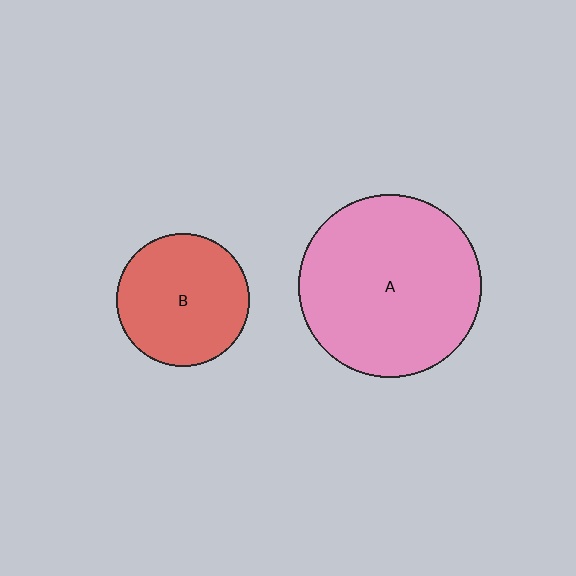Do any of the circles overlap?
No, none of the circles overlap.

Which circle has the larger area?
Circle A (pink).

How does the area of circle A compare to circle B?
Approximately 1.9 times.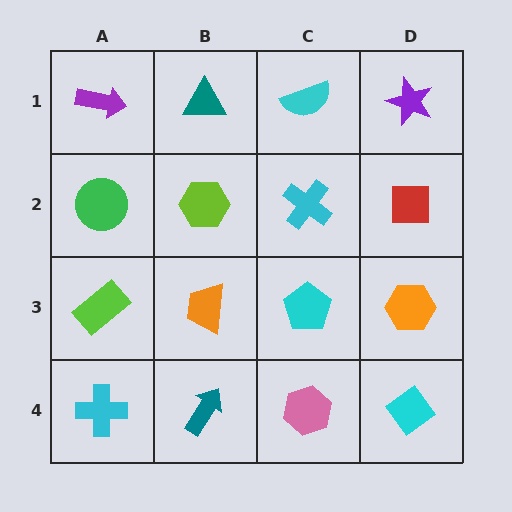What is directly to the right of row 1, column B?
A cyan semicircle.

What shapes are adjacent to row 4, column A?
A lime rectangle (row 3, column A), a teal arrow (row 4, column B).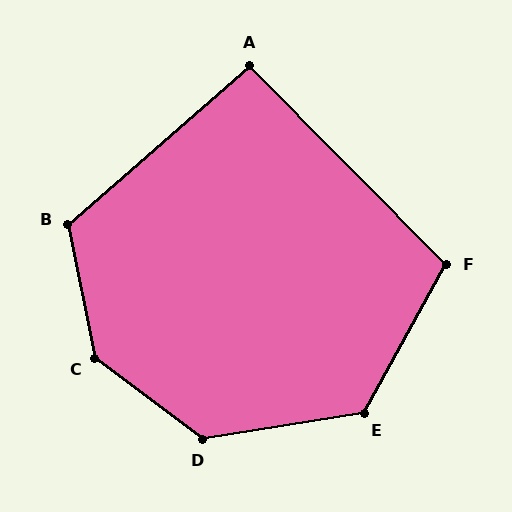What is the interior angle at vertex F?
Approximately 106 degrees (obtuse).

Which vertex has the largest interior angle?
C, at approximately 138 degrees.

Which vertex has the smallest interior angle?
A, at approximately 94 degrees.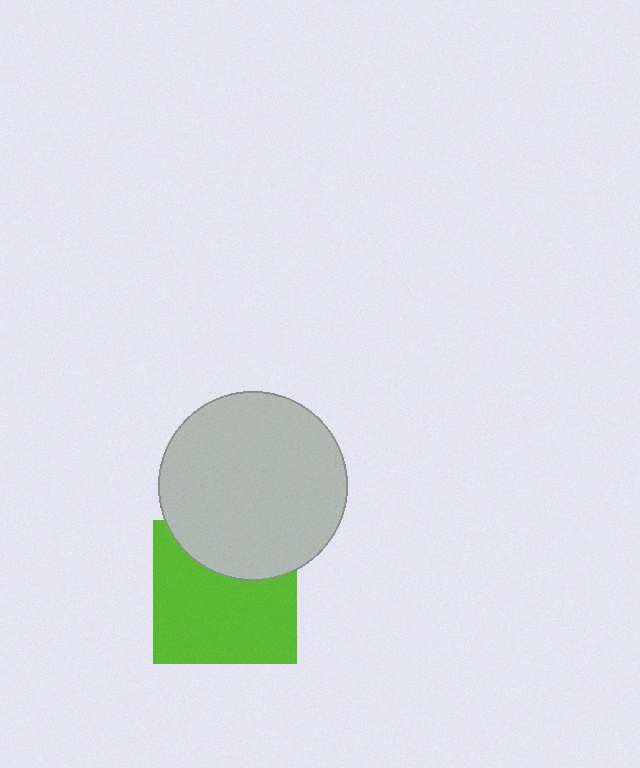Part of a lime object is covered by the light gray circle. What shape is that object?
It is a square.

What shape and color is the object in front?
The object in front is a light gray circle.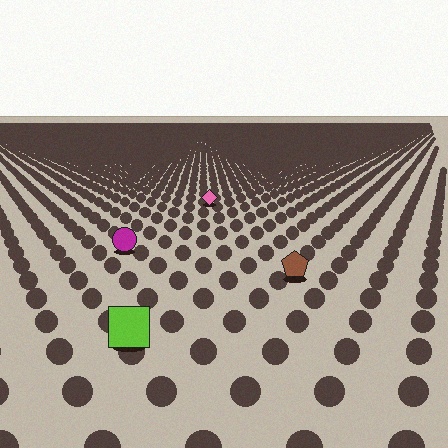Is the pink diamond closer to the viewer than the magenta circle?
No. The magenta circle is closer — you can tell from the texture gradient: the ground texture is coarser near it.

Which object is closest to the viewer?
The lime square is closest. The texture marks near it are larger and more spread out.